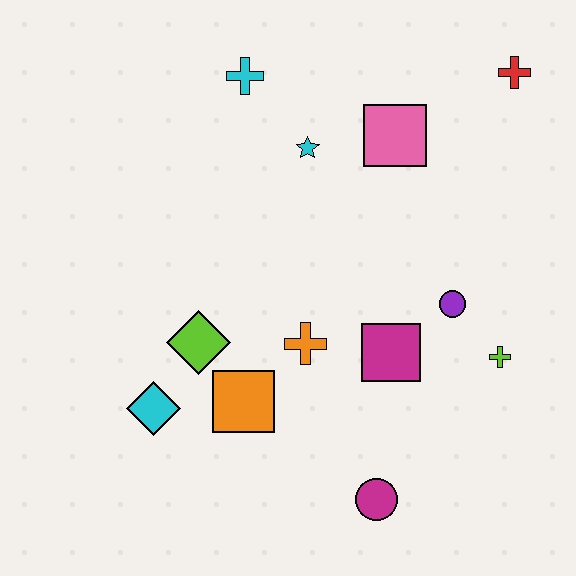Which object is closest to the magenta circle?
The magenta square is closest to the magenta circle.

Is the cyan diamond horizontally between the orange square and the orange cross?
No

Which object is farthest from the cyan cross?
The magenta circle is farthest from the cyan cross.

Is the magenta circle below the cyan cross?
Yes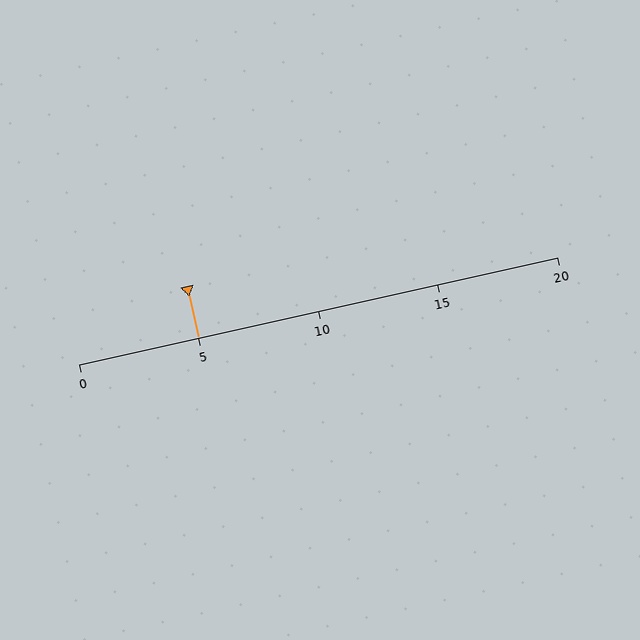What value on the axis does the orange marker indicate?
The marker indicates approximately 5.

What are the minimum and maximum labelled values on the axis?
The axis runs from 0 to 20.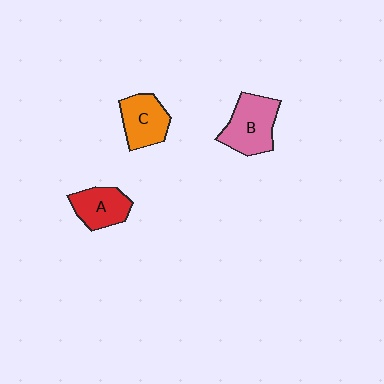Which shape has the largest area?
Shape B (pink).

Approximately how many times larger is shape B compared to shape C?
Approximately 1.2 times.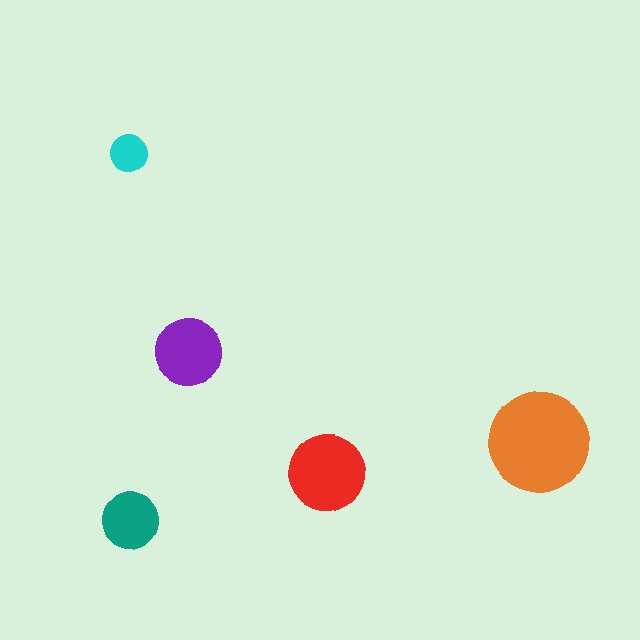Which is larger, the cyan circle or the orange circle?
The orange one.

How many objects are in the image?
There are 5 objects in the image.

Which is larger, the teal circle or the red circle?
The red one.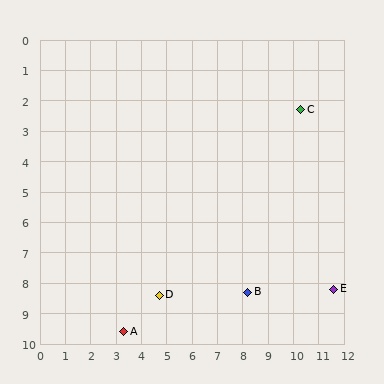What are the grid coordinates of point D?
Point D is at approximately (4.7, 8.4).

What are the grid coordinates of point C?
Point C is at approximately (10.3, 2.3).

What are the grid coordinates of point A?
Point A is at approximately (3.3, 9.6).